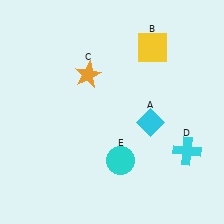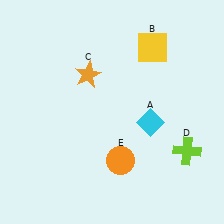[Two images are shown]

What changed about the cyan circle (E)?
In Image 1, E is cyan. In Image 2, it changed to orange.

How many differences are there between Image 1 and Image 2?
There are 2 differences between the two images.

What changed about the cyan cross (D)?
In Image 1, D is cyan. In Image 2, it changed to lime.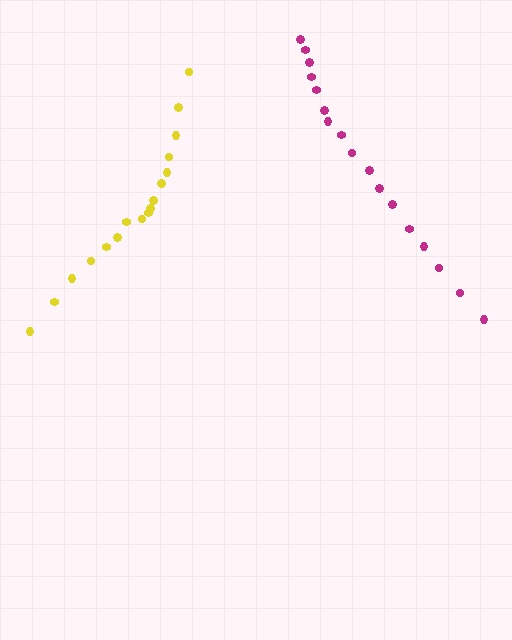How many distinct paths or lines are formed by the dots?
There are 2 distinct paths.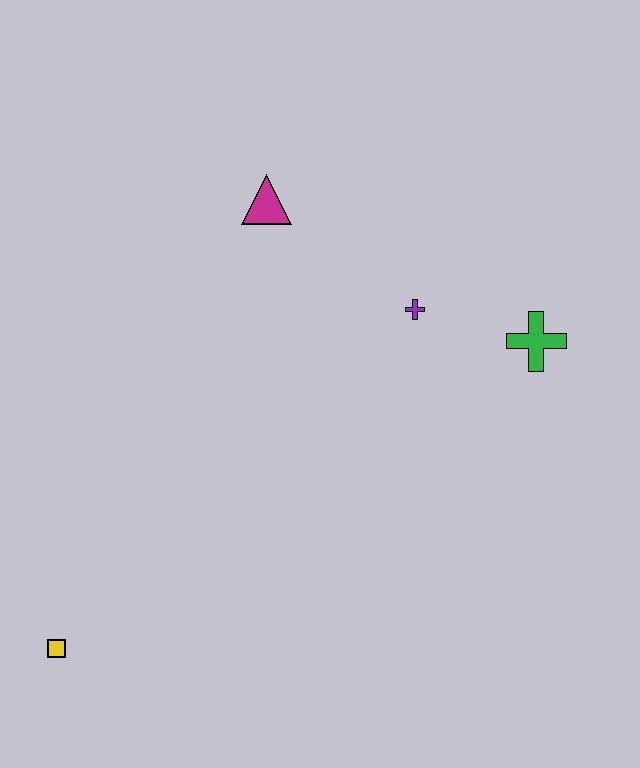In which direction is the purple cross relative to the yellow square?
The purple cross is to the right of the yellow square.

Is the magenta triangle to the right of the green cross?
No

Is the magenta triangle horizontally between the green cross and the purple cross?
No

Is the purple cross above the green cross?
Yes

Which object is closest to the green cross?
The purple cross is closest to the green cross.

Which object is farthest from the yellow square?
The green cross is farthest from the yellow square.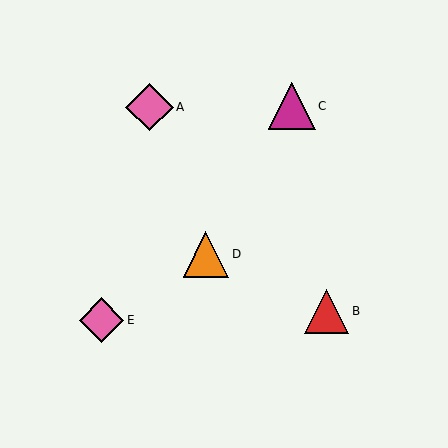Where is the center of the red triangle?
The center of the red triangle is at (327, 311).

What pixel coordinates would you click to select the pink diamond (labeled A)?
Click at (150, 107) to select the pink diamond A.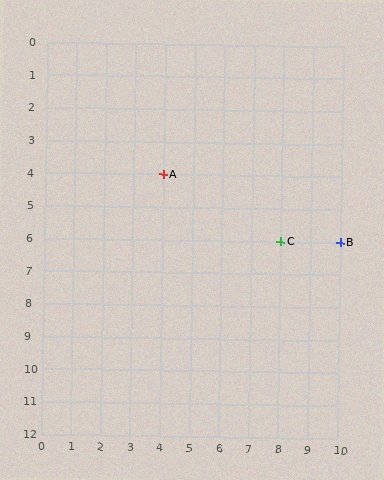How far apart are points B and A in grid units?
Points B and A are 6 columns and 2 rows apart (about 6.3 grid units diagonally).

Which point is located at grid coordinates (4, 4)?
Point A is at (4, 4).